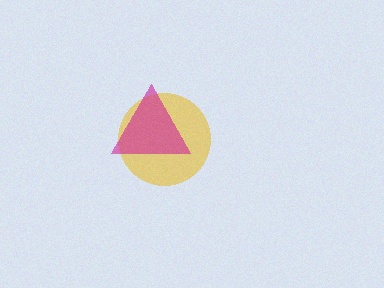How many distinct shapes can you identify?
There are 2 distinct shapes: a yellow circle, a magenta triangle.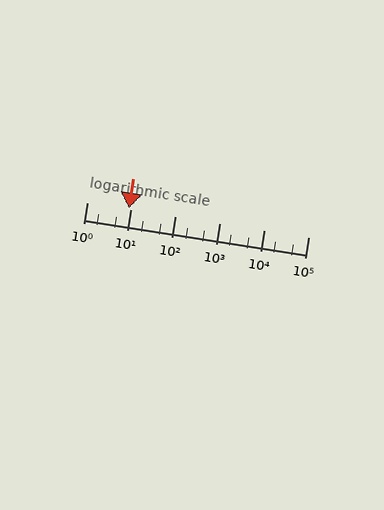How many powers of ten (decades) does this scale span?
The scale spans 5 decades, from 1 to 100000.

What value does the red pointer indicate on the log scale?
The pointer indicates approximately 9.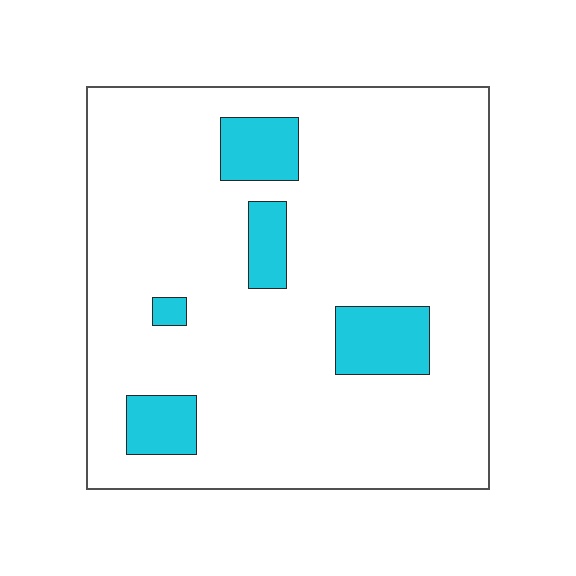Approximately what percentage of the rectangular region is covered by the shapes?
Approximately 10%.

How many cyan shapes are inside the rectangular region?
5.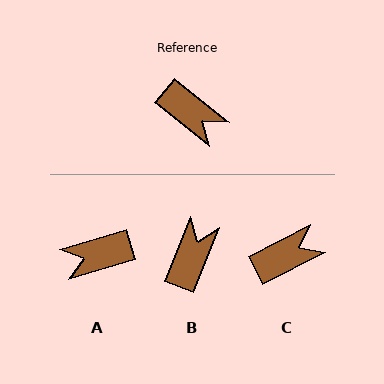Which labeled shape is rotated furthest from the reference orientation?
A, about 124 degrees away.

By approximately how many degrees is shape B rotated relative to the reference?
Approximately 108 degrees counter-clockwise.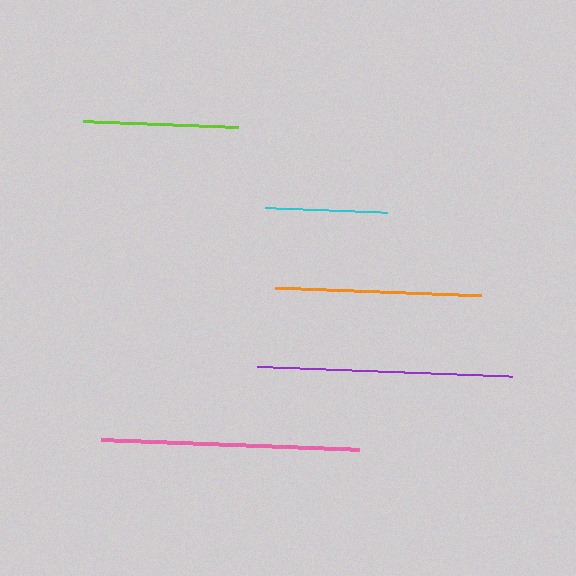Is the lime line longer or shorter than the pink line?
The pink line is longer than the lime line.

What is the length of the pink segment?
The pink segment is approximately 258 pixels long.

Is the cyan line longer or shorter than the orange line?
The orange line is longer than the cyan line.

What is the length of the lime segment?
The lime segment is approximately 156 pixels long.